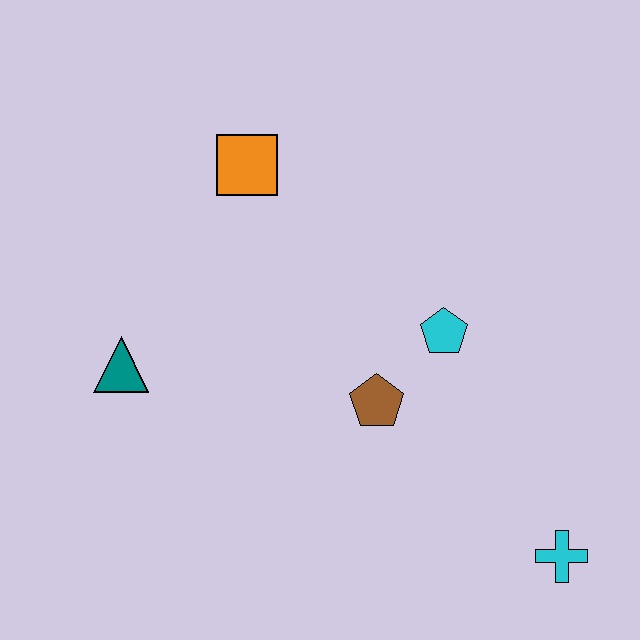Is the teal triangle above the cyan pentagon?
No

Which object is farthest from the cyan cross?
The orange square is farthest from the cyan cross.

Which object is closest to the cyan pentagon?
The brown pentagon is closest to the cyan pentagon.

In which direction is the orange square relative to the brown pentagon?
The orange square is above the brown pentagon.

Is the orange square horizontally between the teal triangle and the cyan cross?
Yes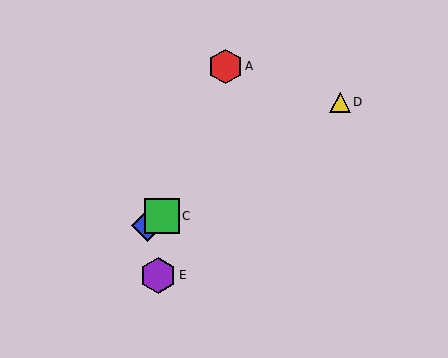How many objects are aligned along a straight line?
3 objects (B, C, D) are aligned along a straight line.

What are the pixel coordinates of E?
Object E is at (158, 275).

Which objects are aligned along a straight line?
Objects B, C, D are aligned along a straight line.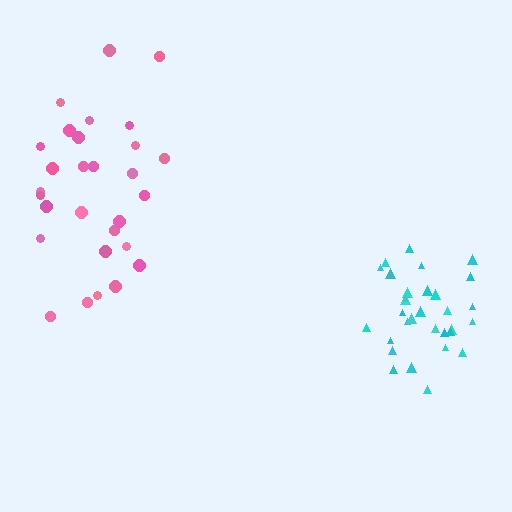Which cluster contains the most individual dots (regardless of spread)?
Cyan (32).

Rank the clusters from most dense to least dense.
cyan, pink.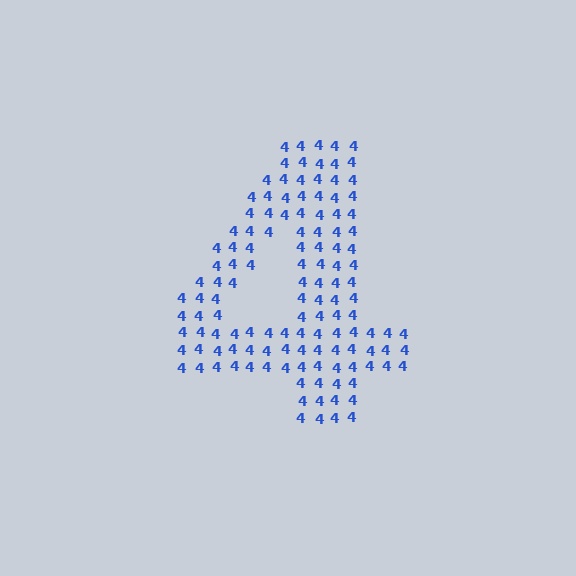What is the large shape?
The large shape is the digit 4.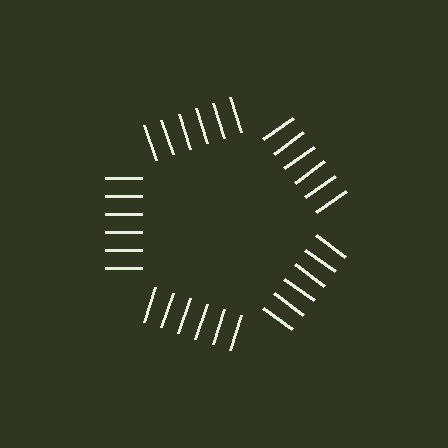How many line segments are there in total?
30 — 6 along each of the 5 edges.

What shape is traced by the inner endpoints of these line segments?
An illusory pentagon — the line segments terminate on its edges but no continuous stroke is drawn.